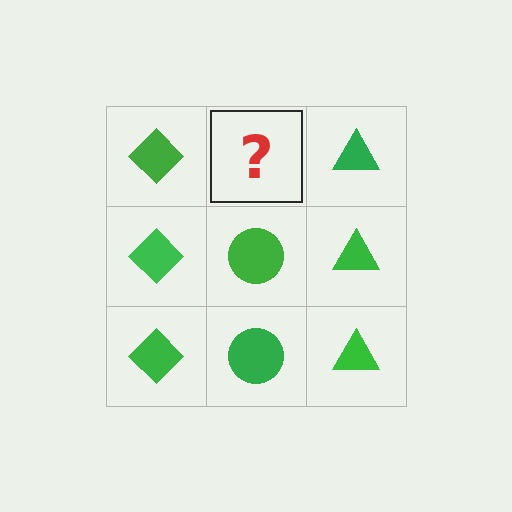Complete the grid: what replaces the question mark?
The question mark should be replaced with a green circle.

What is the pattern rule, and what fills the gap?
The rule is that each column has a consistent shape. The gap should be filled with a green circle.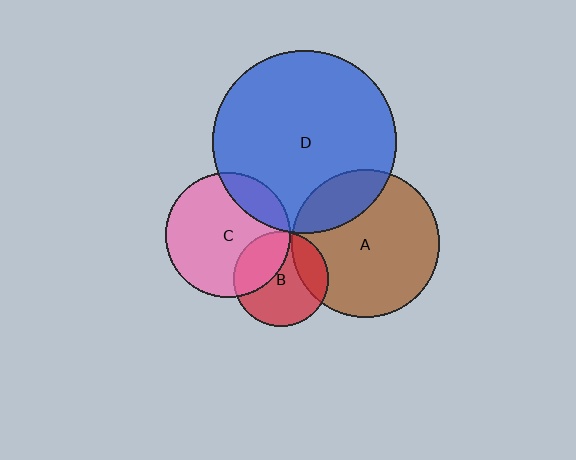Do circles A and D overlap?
Yes.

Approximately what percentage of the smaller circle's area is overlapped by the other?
Approximately 20%.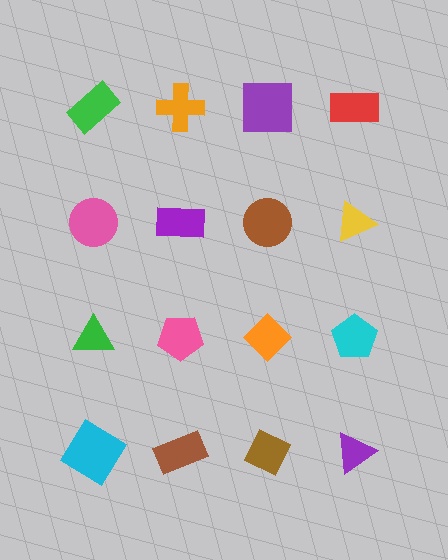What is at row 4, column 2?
A brown rectangle.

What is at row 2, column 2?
A purple rectangle.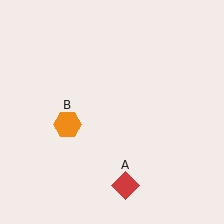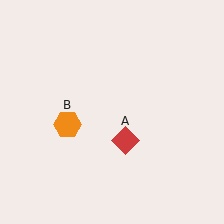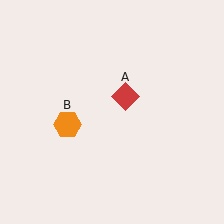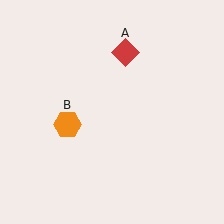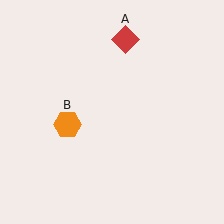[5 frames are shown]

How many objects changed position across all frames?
1 object changed position: red diamond (object A).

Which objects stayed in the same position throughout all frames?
Orange hexagon (object B) remained stationary.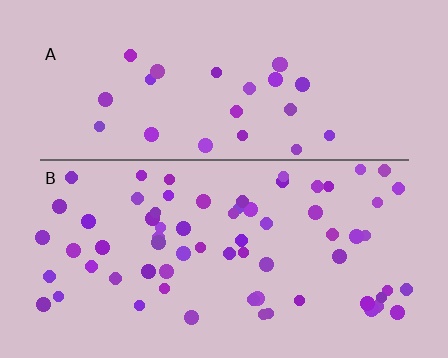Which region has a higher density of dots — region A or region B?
B (the bottom).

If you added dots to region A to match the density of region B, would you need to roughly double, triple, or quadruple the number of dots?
Approximately triple.